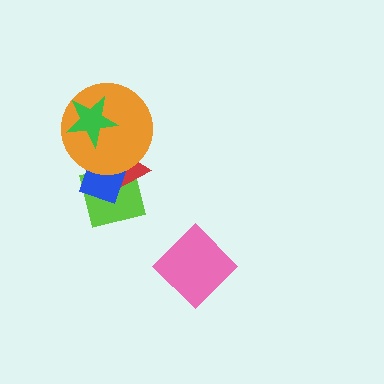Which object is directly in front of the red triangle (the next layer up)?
The blue diamond is directly in front of the red triangle.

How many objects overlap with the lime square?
3 objects overlap with the lime square.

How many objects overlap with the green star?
1 object overlaps with the green star.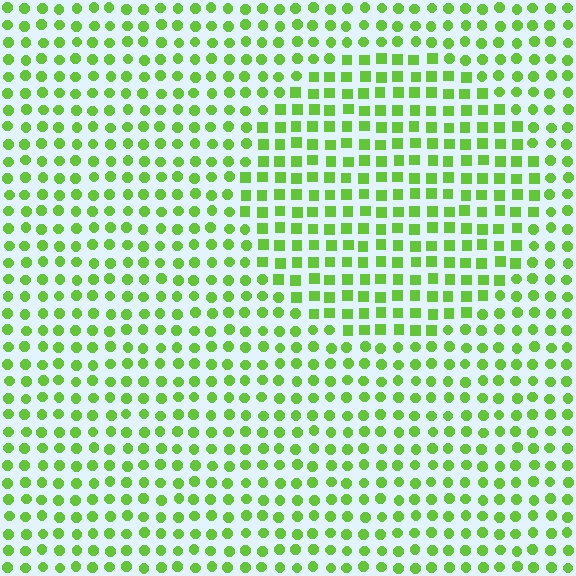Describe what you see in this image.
The image is filled with small lime elements arranged in a uniform grid. A circle-shaped region contains squares, while the surrounding area contains circles. The boundary is defined purely by the change in element shape.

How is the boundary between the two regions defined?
The boundary is defined by a change in element shape: squares inside vs. circles outside. All elements share the same color and spacing.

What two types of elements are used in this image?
The image uses squares inside the circle region and circles outside it.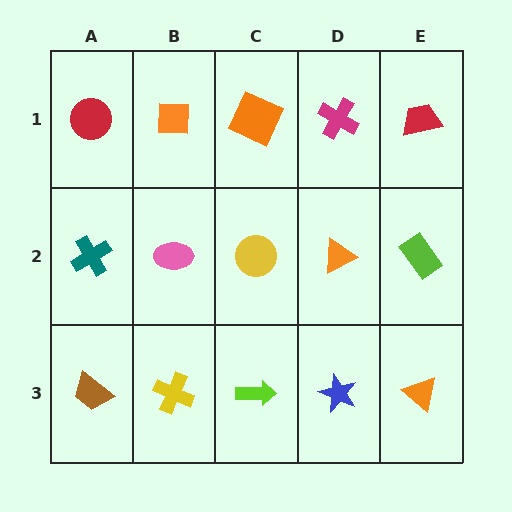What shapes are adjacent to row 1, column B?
A pink ellipse (row 2, column B), a red circle (row 1, column A), an orange square (row 1, column C).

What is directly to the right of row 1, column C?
A magenta cross.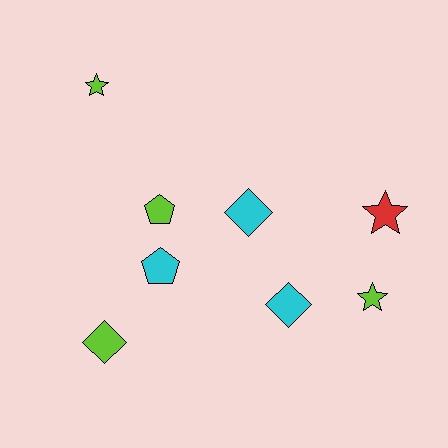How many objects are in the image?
There are 8 objects.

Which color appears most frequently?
Lime, with 4 objects.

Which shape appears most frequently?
Star, with 3 objects.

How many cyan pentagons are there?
There is 1 cyan pentagon.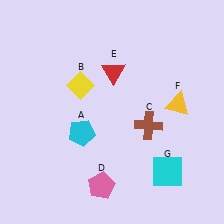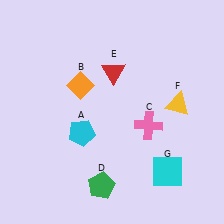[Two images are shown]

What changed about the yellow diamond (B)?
In Image 1, B is yellow. In Image 2, it changed to orange.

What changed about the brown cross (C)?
In Image 1, C is brown. In Image 2, it changed to pink.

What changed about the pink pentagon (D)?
In Image 1, D is pink. In Image 2, it changed to green.